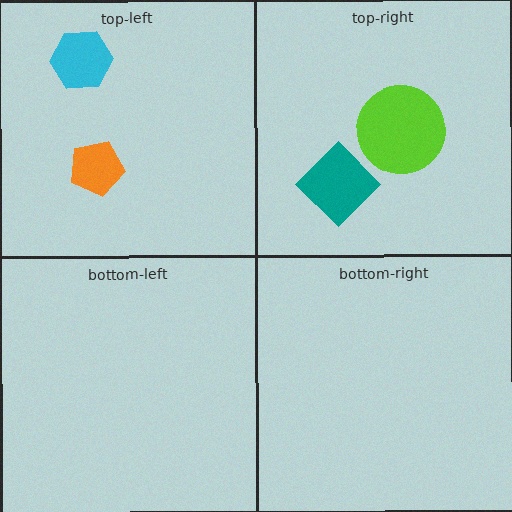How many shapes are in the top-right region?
2.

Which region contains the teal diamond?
The top-right region.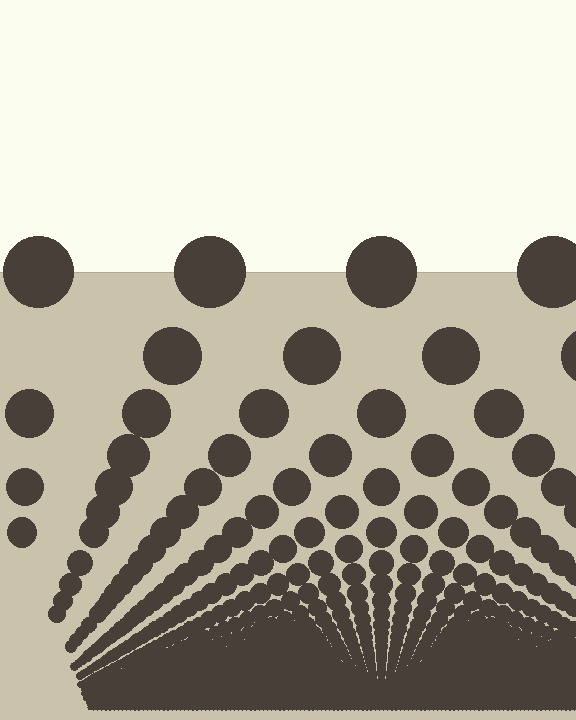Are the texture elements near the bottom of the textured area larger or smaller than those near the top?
Smaller. The gradient is inverted — elements near the bottom are smaller and denser.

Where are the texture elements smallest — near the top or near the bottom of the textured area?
Near the bottom.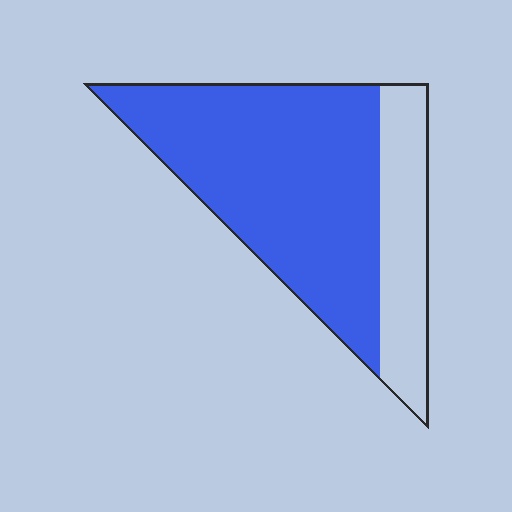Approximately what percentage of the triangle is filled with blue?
Approximately 75%.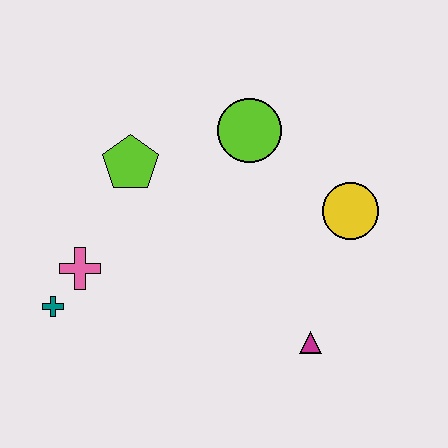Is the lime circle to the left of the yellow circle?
Yes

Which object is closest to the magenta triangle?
The yellow circle is closest to the magenta triangle.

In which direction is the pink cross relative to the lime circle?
The pink cross is to the left of the lime circle.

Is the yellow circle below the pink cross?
No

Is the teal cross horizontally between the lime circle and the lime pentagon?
No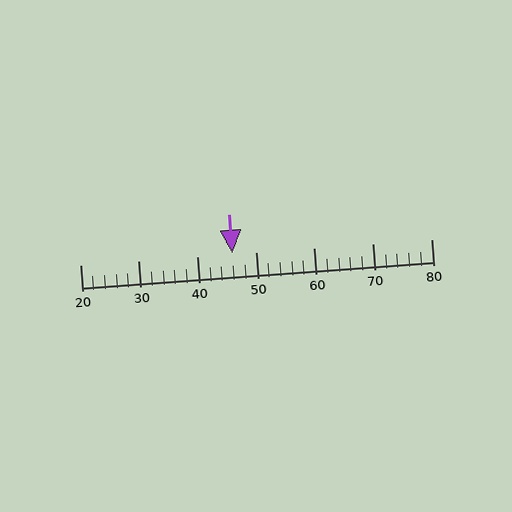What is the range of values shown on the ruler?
The ruler shows values from 20 to 80.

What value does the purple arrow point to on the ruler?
The purple arrow points to approximately 46.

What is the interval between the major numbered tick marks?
The major tick marks are spaced 10 units apart.